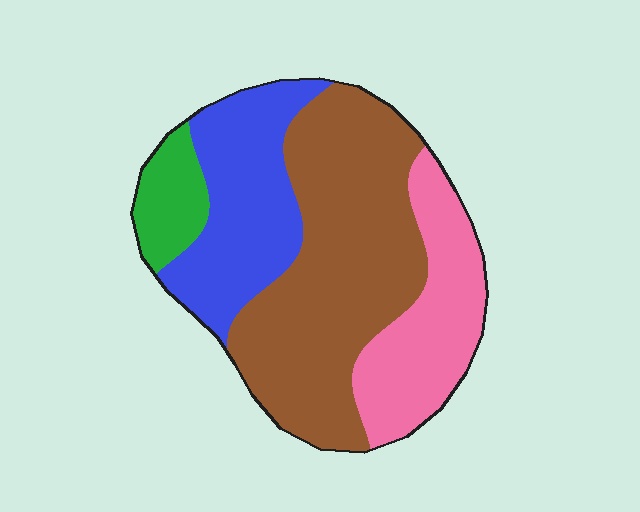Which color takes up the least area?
Green, at roughly 10%.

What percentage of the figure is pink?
Pink covers about 20% of the figure.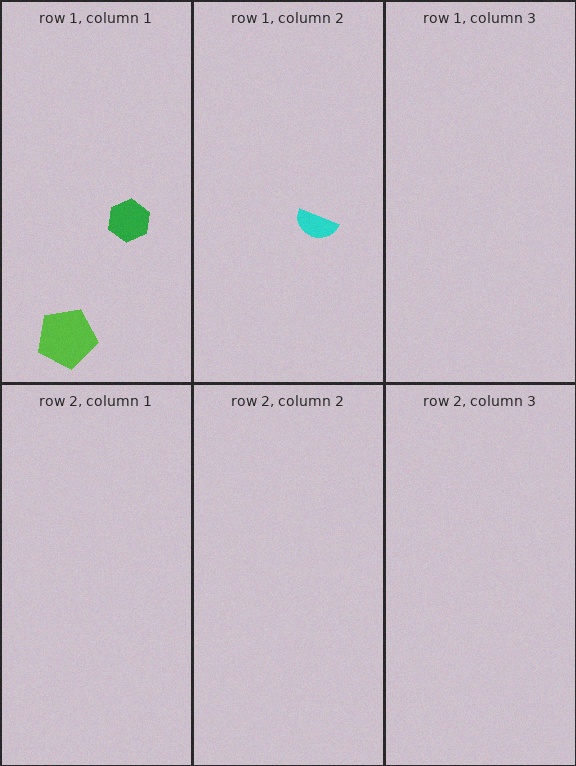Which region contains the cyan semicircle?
The row 1, column 2 region.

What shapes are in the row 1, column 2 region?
The cyan semicircle.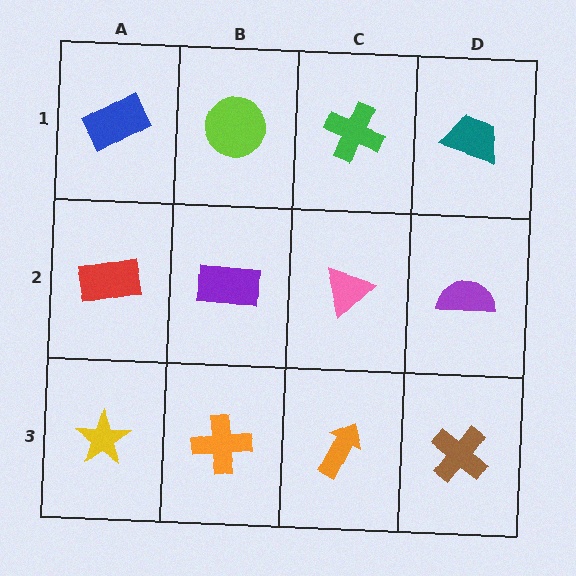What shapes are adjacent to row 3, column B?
A purple rectangle (row 2, column B), a yellow star (row 3, column A), an orange arrow (row 3, column C).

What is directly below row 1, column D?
A purple semicircle.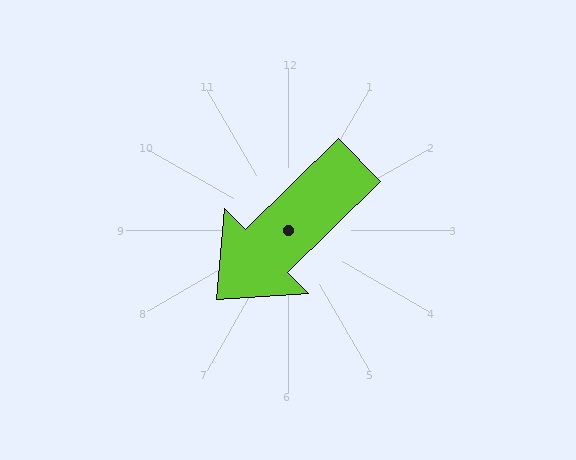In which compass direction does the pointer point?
Southwest.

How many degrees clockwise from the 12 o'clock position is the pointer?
Approximately 226 degrees.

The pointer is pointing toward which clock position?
Roughly 8 o'clock.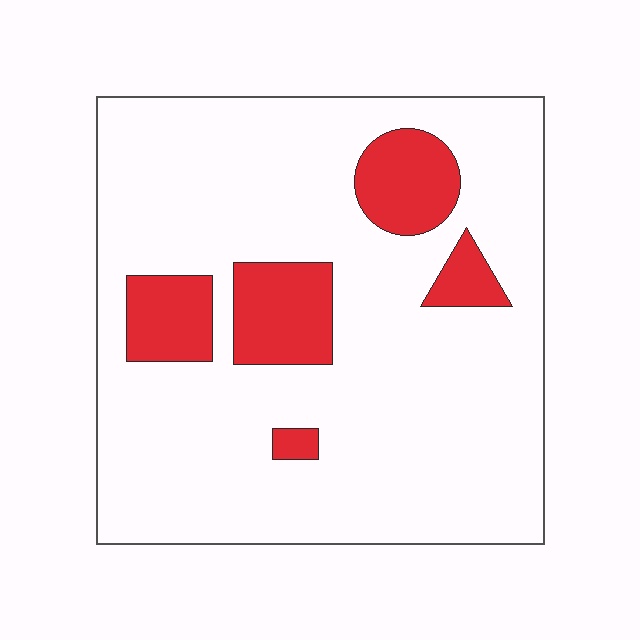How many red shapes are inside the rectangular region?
5.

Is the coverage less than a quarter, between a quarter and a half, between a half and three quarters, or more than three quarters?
Less than a quarter.